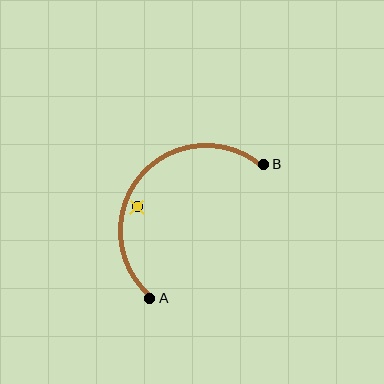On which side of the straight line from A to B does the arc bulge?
The arc bulges above and to the left of the straight line connecting A and B.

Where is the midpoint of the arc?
The arc midpoint is the point on the curve farthest from the straight line joining A and B. It sits above and to the left of that line.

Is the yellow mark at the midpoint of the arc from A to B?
No — the yellow mark does not lie on the arc at all. It sits slightly inside the curve.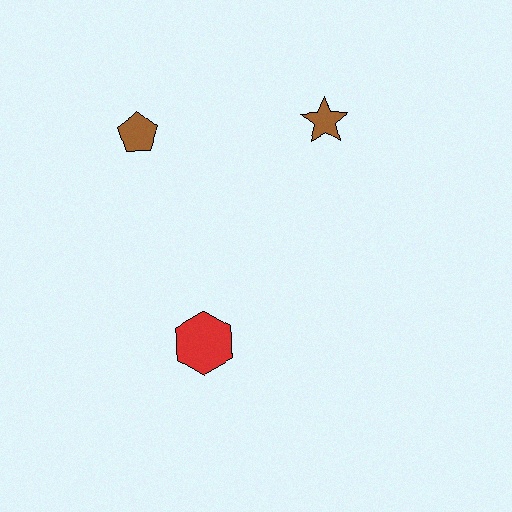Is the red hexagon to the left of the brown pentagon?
No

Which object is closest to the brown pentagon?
The brown star is closest to the brown pentagon.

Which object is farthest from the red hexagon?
The brown star is farthest from the red hexagon.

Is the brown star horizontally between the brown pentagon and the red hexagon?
No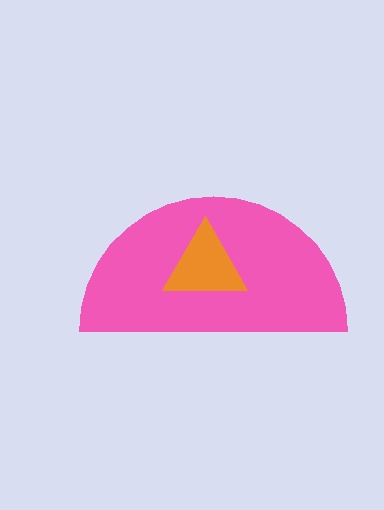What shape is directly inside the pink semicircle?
The orange triangle.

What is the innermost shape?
The orange triangle.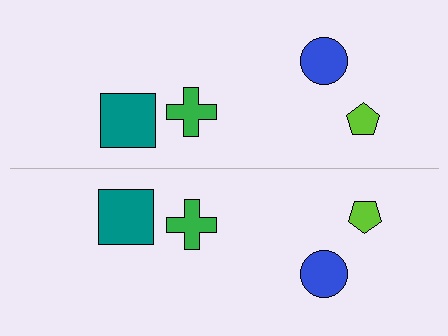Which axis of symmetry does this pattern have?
The pattern has a horizontal axis of symmetry running through the center of the image.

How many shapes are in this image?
There are 8 shapes in this image.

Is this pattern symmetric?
Yes, this pattern has bilateral (reflection) symmetry.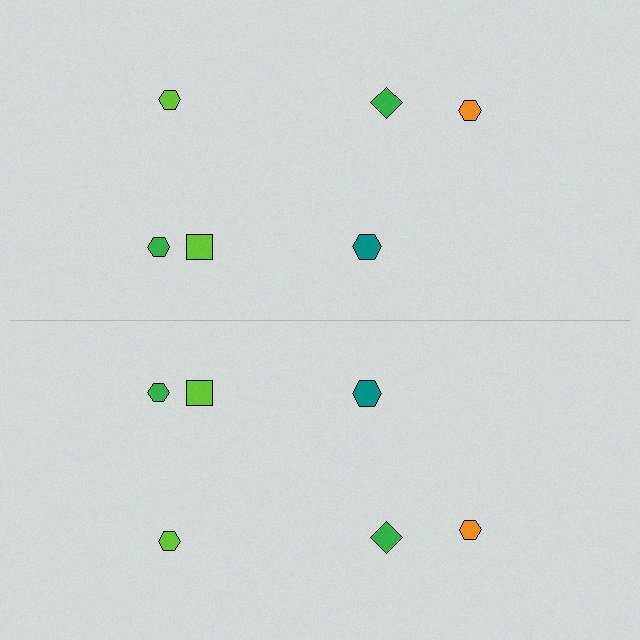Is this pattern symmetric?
Yes, this pattern has bilateral (reflection) symmetry.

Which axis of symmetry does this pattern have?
The pattern has a horizontal axis of symmetry running through the center of the image.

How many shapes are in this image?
There are 12 shapes in this image.